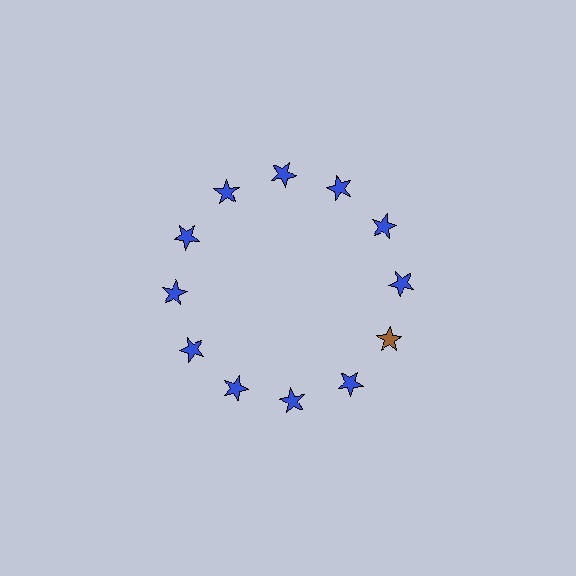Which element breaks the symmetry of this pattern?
The brown star at roughly the 4 o'clock position breaks the symmetry. All other shapes are blue stars.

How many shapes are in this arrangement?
There are 12 shapes arranged in a ring pattern.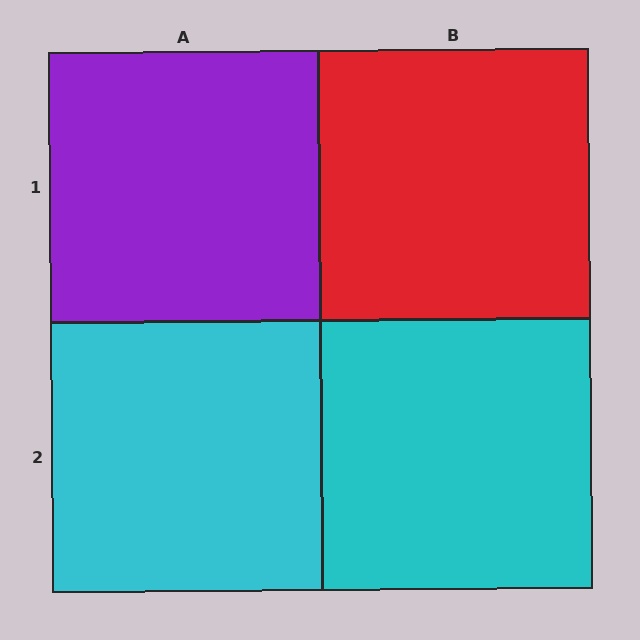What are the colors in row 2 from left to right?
Cyan, cyan.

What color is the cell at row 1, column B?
Red.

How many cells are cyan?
2 cells are cyan.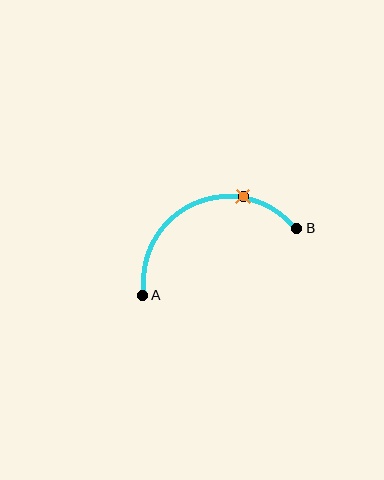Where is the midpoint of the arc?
The arc midpoint is the point on the curve farthest from the straight line joining A and B. It sits above that line.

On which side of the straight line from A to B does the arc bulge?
The arc bulges above the straight line connecting A and B.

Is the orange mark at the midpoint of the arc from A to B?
No. The orange mark lies on the arc but is closer to endpoint B. The arc midpoint would be at the point on the curve equidistant along the arc from both A and B.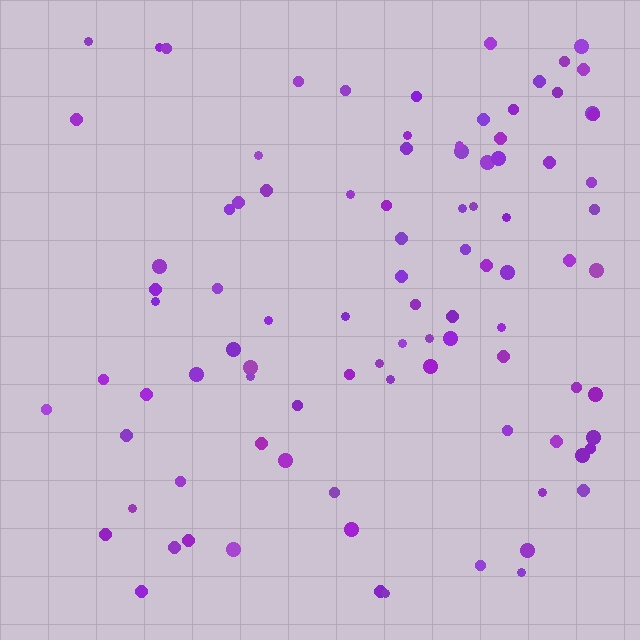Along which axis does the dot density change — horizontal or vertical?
Horizontal.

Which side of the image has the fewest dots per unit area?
The left.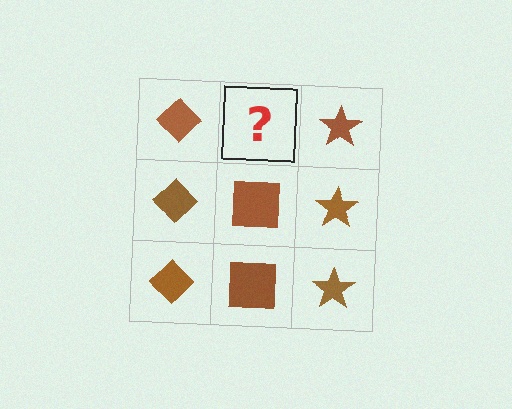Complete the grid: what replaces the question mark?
The question mark should be replaced with a brown square.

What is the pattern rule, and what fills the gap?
The rule is that each column has a consistent shape. The gap should be filled with a brown square.